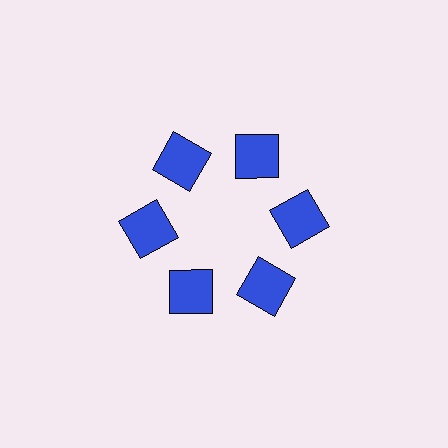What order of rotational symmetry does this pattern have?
This pattern has 6-fold rotational symmetry.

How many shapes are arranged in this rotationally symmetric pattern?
There are 6 shapes, arranged in 6 groups of 1.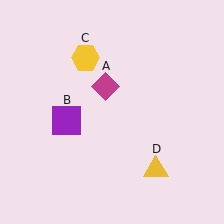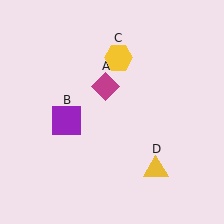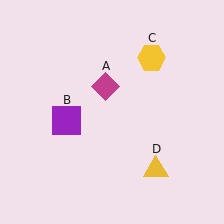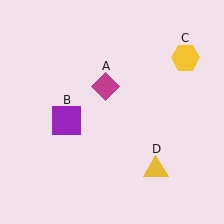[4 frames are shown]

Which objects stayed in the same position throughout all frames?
Magenta diamond (object A) and purple square (object B) and yellow triangle (object D) remained stationary.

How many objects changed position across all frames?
1 object changed position: yellow hexagon (object C).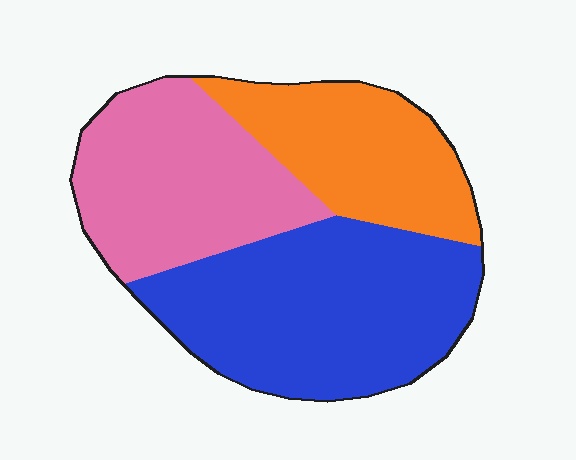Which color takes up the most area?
Blue, at roughly 45%.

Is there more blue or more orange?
Blue.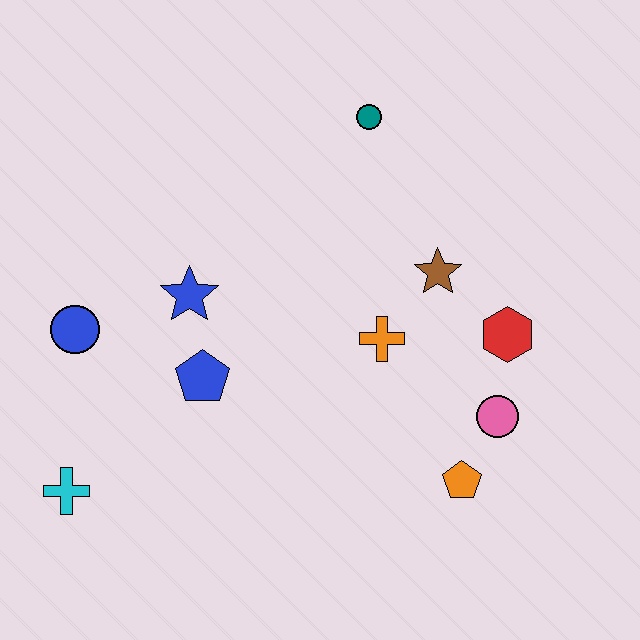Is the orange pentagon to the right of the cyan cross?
Yes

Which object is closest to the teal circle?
The brown star is closest to the teal circle.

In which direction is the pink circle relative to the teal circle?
The pink circle is below the teal circle.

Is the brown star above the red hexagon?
Yes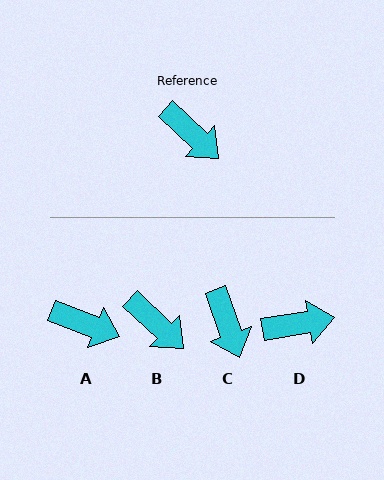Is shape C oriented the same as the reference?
No, it is off by about 28 degrees.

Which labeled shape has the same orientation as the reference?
B.